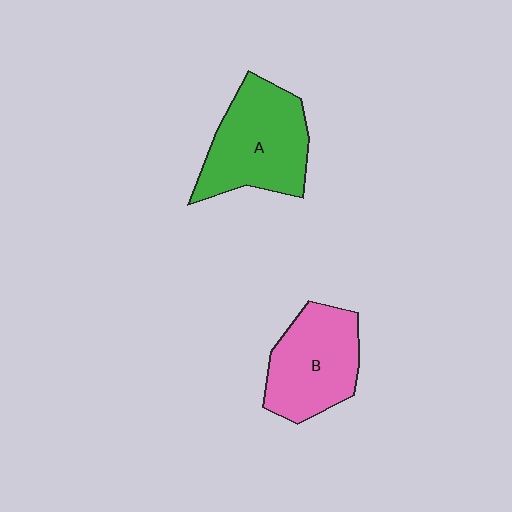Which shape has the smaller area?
Shape B (pink).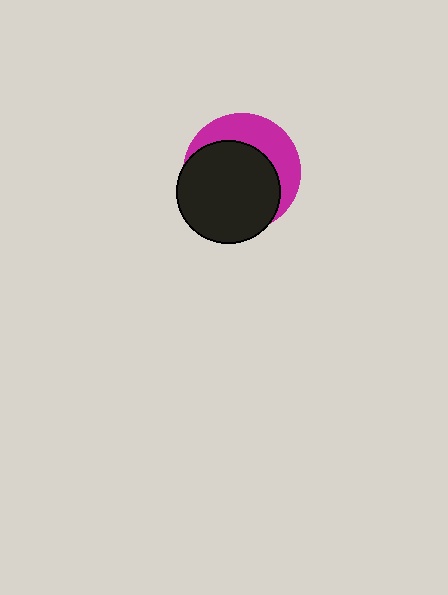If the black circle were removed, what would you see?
You would see the complete magenta circle.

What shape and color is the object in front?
The object in front is a black circle.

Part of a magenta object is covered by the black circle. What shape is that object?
It is a circle.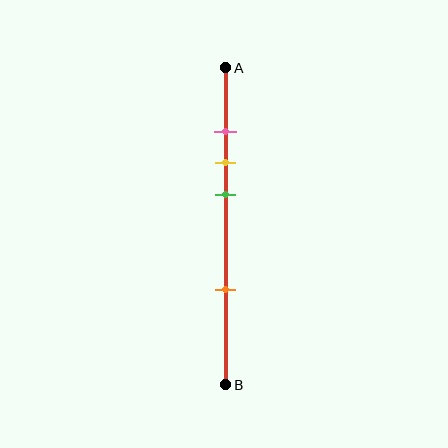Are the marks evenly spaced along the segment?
No, the marks are not evenly spaced.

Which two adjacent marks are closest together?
The pink and yellow marks are the closest adjacent pair.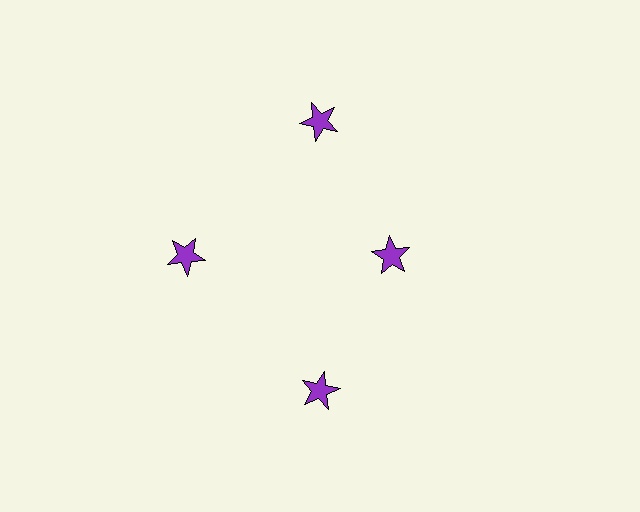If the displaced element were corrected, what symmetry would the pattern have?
It would have 4-fold rotational symmetry — the pattern would map onto itself every 90 degrees.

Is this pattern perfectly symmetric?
No. The 4 purple stars are arranged in a ring, but one element near the 3 o'clock position is pulled inward toward the center, breaking the 4-fold rotational symmetry.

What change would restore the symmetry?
The symmetry would be restored by moving it outward, back onto the ring so that all 4 stars sit at equal angles and equal distance from the center.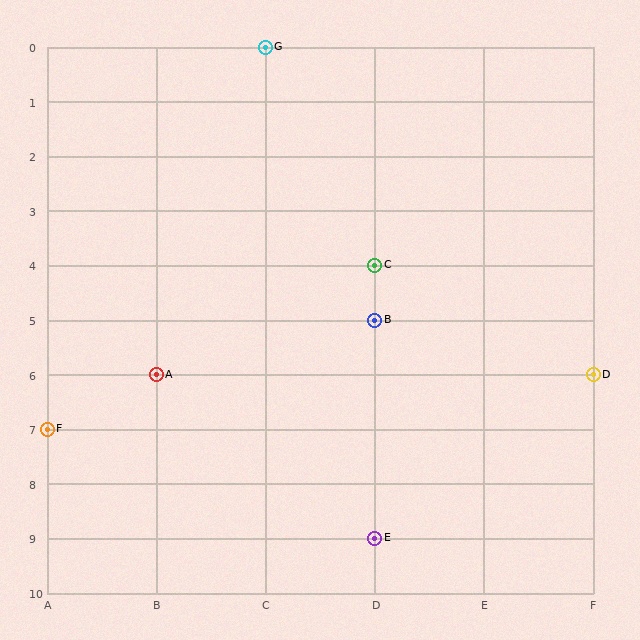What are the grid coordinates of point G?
Point G is at grid coordinates (C, 0).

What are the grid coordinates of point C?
Point C is at grid coordinates (D, 4).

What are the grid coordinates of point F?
Point F is at grid coordinates (A, 7).